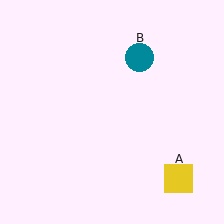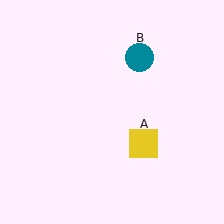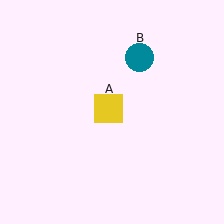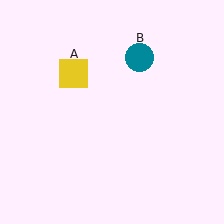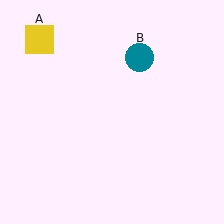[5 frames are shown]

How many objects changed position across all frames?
1 object changed position: yellow square (object A).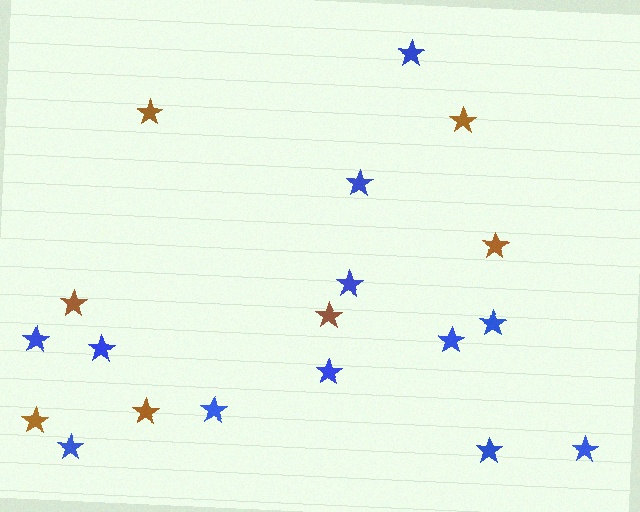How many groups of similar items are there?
There are 2 groups: one group of blue stars (12) and one group of brown stars (7).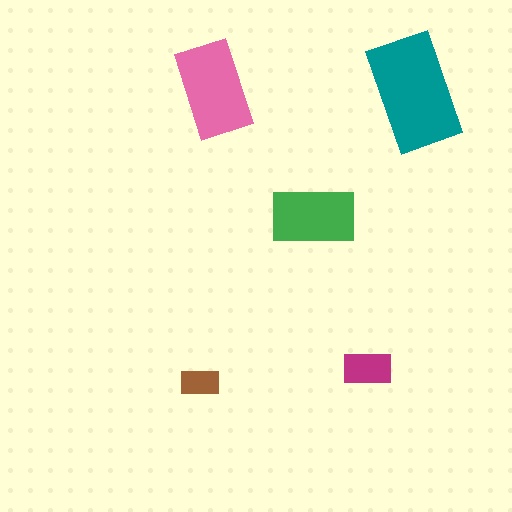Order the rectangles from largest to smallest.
the teal one, the pink one, the green one, the magenta one, the brown one.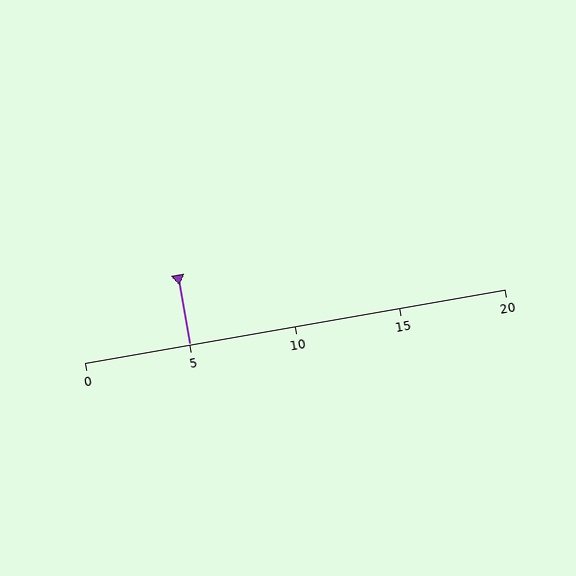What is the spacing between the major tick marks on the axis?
The major ticks are spaced 5 apart.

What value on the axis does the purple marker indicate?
The marker indicates approximately 5.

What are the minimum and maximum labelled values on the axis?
The axis runs from 0 to 20.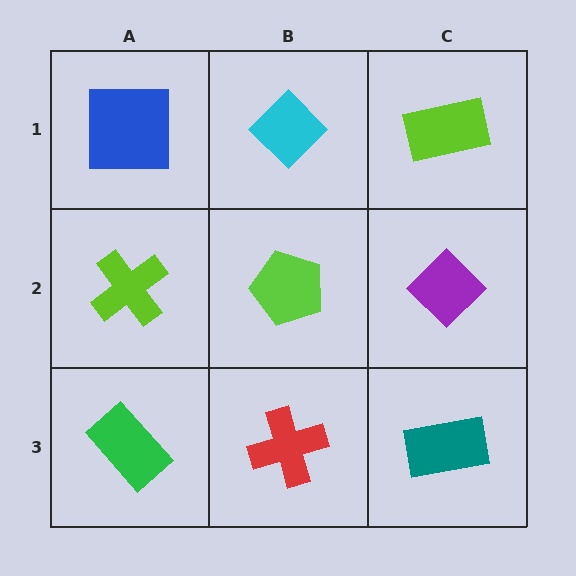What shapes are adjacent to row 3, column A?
A lime cross (row 2, column A), a red cross (row 3, column B).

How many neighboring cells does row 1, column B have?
3.